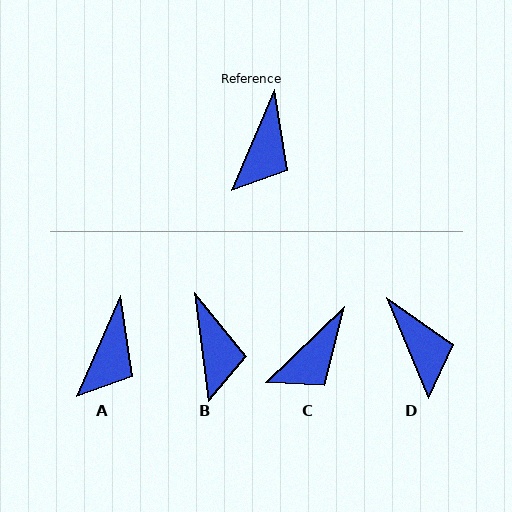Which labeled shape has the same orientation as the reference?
A.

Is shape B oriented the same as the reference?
No, it is off by about 31 degrees.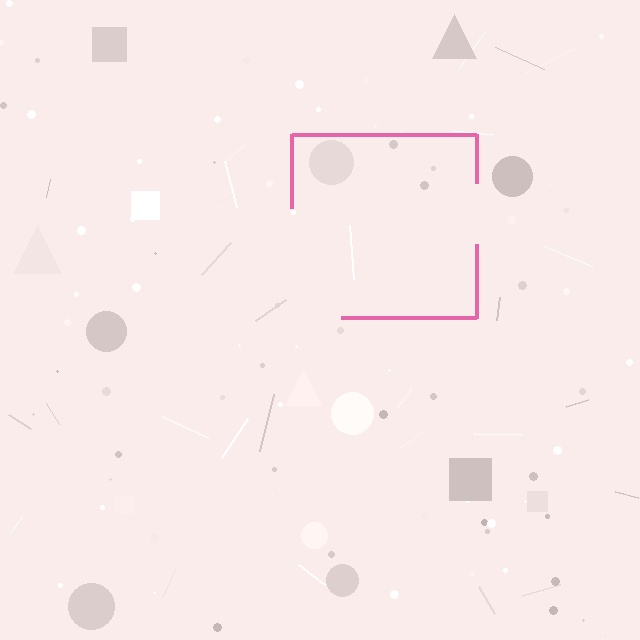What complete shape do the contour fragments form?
The contour fragments form a square.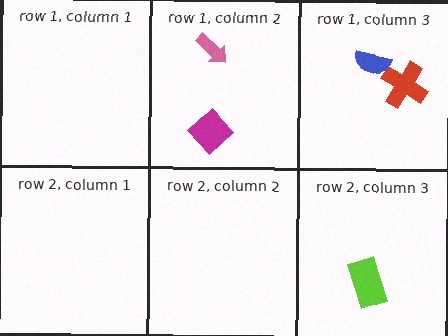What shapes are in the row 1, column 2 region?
The magenta diamond, the pink arrow.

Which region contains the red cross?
The row 1, column 3 region.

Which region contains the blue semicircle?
The row 1, column 3 region.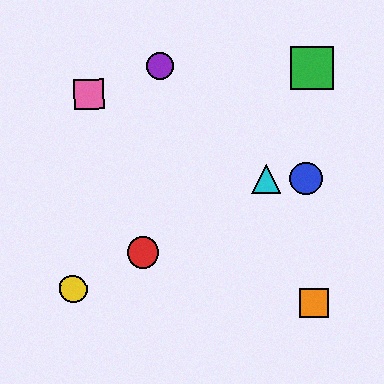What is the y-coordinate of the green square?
The green square is at y≈68.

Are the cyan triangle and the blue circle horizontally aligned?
Yes, both are at y≈179.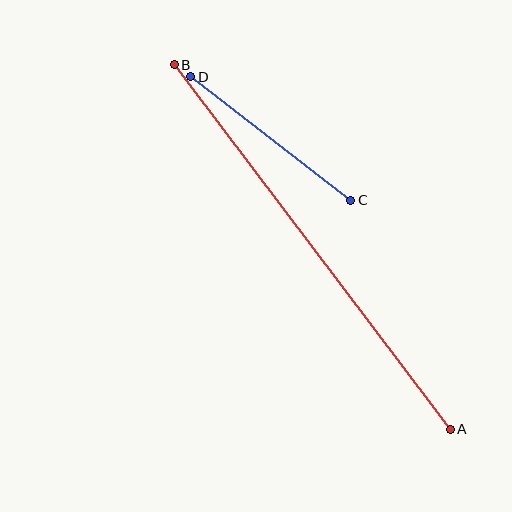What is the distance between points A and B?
The distance is approximately 457 pixels.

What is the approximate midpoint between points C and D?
The midpoint is at approximately (271, 138) pixels.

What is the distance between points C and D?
The distance is approximately 202 pixels.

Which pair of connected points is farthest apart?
Points A and B are farthest apart.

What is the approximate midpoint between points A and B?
The midpoint is at approximately (312, 247) pixels.